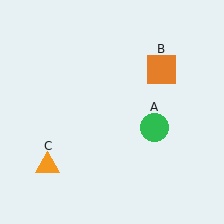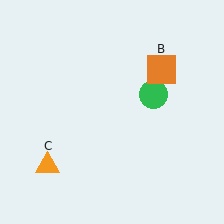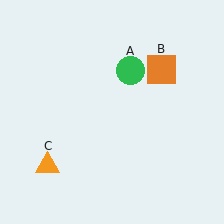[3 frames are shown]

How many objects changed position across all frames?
1 object changed position: green circle (object A).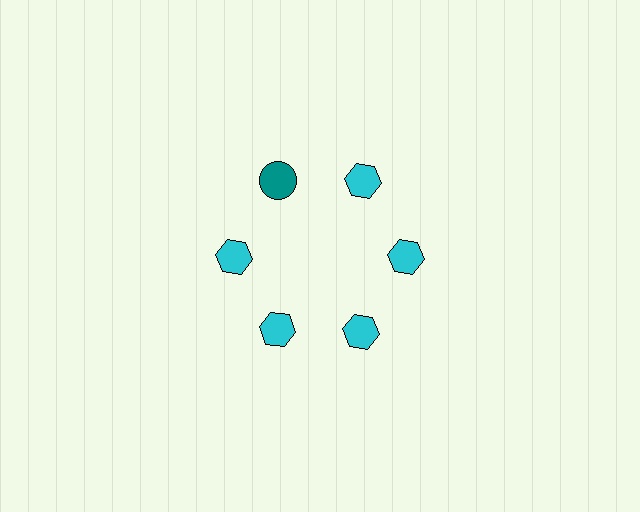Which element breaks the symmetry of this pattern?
The teal circle at roughly the 11 o'clock position breaks the symmetry. All other shapes are cyan hexagons.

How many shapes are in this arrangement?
There are 6 shapes arranged in a ring pattern.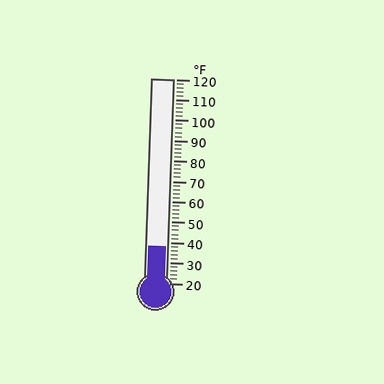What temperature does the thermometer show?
The thermometer shows approximately 38°F.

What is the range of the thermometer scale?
The thermometer scale ranges from 20°F to 120°F.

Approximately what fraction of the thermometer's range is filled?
The thermometer is filled to approximately 20% of its range.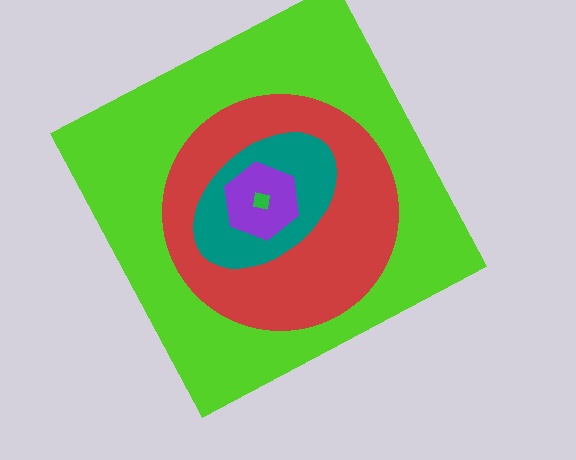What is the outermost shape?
The lime square.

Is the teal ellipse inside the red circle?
Yes.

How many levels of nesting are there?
5.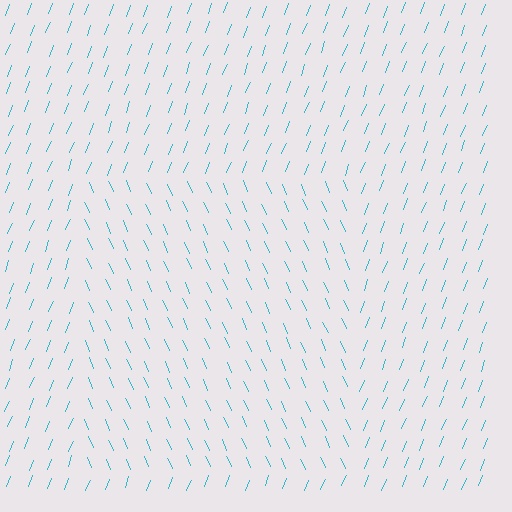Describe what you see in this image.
The image is filled with small cyan line segments. A rectangle region in the image has lines oriented differently from the surrounding lines, creating a visible texture boundary.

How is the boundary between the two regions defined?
The boundary is defined purely by a change in line orientation (approximately 45 degrees difference). All lines are the same color and thickness.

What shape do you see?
I see a rectangle.